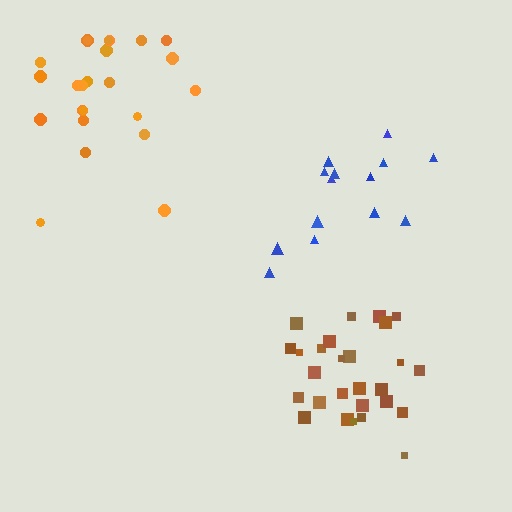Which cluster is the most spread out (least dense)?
Orange.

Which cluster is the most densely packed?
Brown.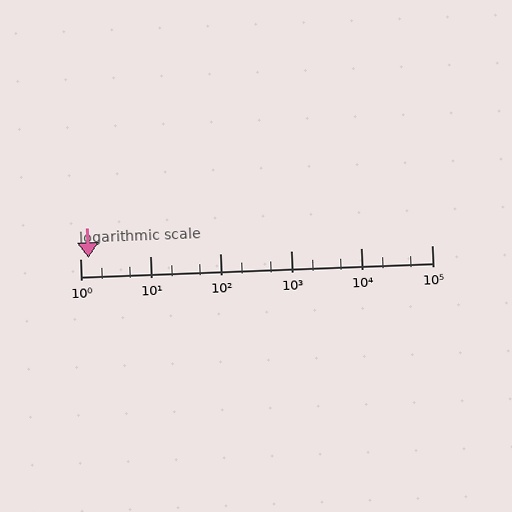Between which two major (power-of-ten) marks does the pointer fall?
The pointer is between 1 and 10.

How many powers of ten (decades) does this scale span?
The scale spans 5 decades, from 1 to 100000.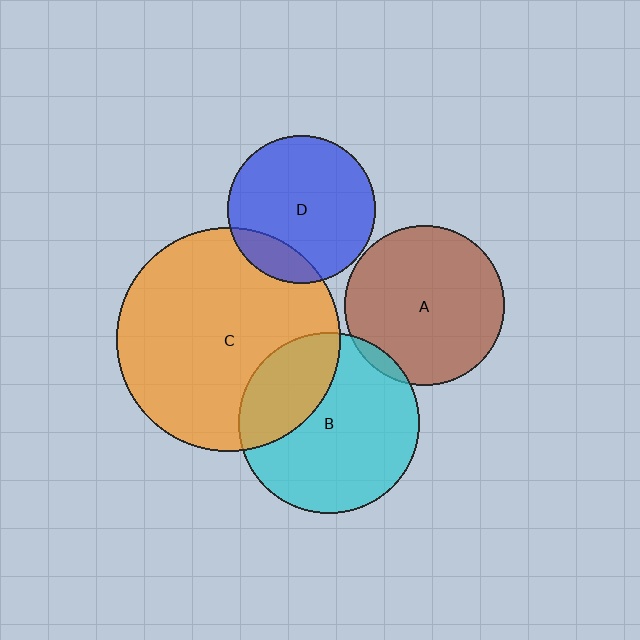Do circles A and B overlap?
Yes.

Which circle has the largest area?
Circle C (orange).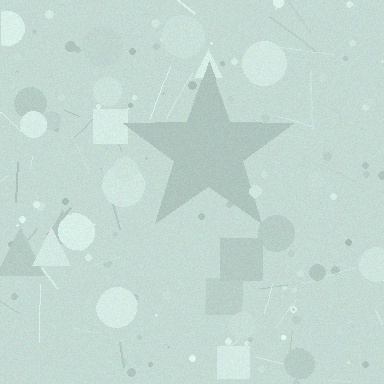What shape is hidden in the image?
A star is hidden in the image.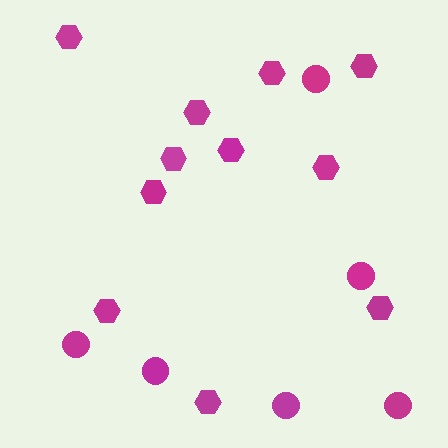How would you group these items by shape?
There are 2 groups: one group of circles (6) and one group of hexagons (11).